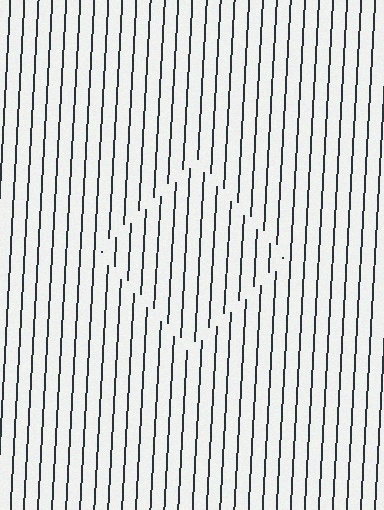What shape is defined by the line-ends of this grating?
An illusory square. The interior of the shape contains the same grating, shifted by half a period — the contour is defined by the phase discontinuity where line-ends from the inner and outer gratings abut.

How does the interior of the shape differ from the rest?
The interior of the shape contains the same grating, shifted by half a period — the contour is defined by the phase discontinuity where line-ends from the inner and outer gratings abut.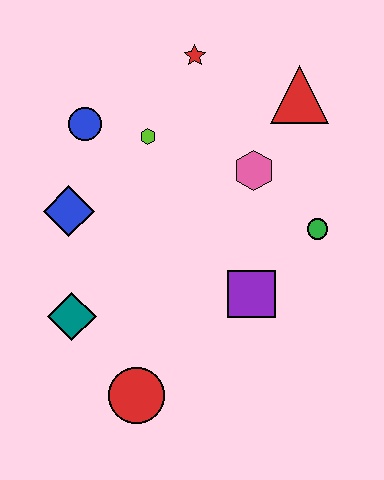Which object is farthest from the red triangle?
The red circle is farthest from the red triangle.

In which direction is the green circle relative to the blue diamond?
The green circle is to the right of the blue diamond.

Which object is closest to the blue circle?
The lime hexagon is closest to the blue circle.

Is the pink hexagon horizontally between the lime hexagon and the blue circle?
No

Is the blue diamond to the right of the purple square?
No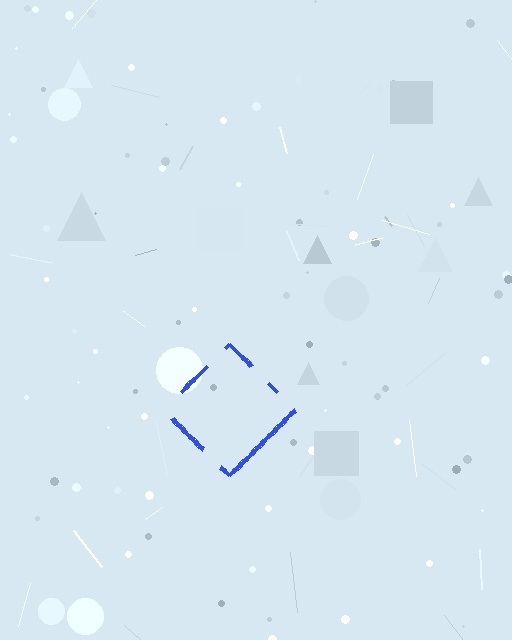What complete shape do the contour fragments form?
The contour fragments form a diamond.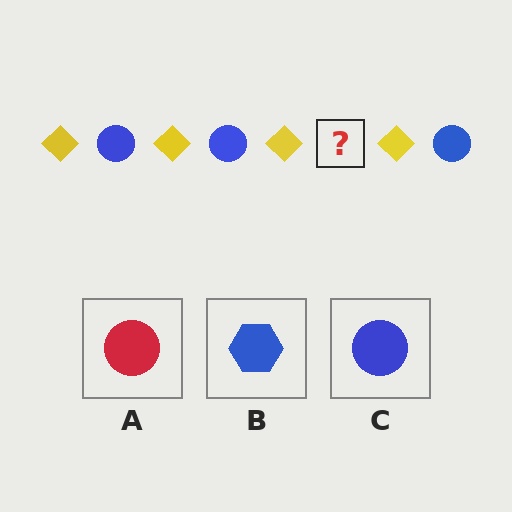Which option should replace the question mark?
Option C.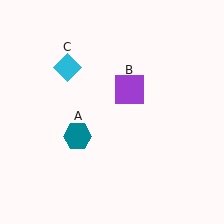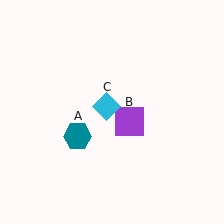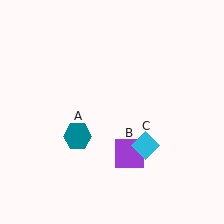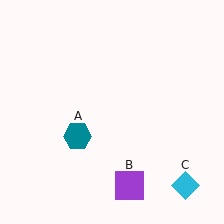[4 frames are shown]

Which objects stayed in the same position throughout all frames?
Teal hexagon (object A) remained stationary.